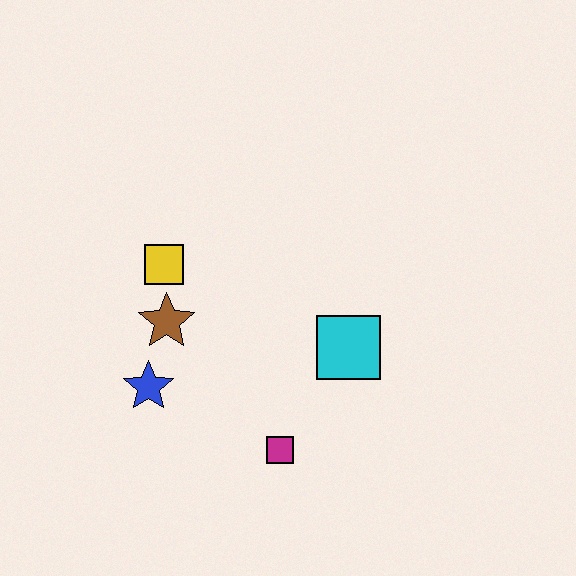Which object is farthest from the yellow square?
The magenta square is farthest from the yellow square.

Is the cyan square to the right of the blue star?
Yes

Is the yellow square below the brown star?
No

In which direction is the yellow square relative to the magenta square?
The yellow square is above the magenta square.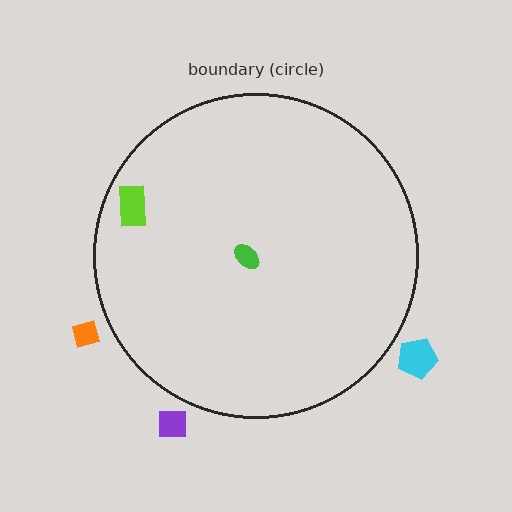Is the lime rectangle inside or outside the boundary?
Inside.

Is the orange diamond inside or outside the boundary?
Outside.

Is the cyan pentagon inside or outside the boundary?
Outside.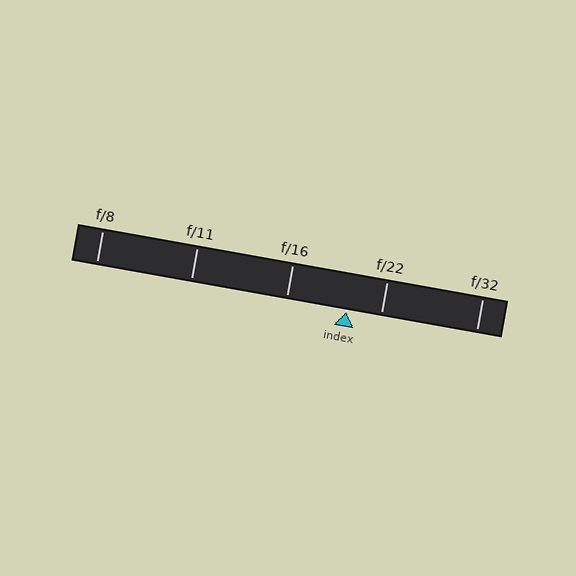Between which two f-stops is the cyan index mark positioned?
The index mark is between f/16 and f/22.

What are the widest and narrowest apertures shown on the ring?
The widest aperture shown is f/8 and the narrowest is f/32.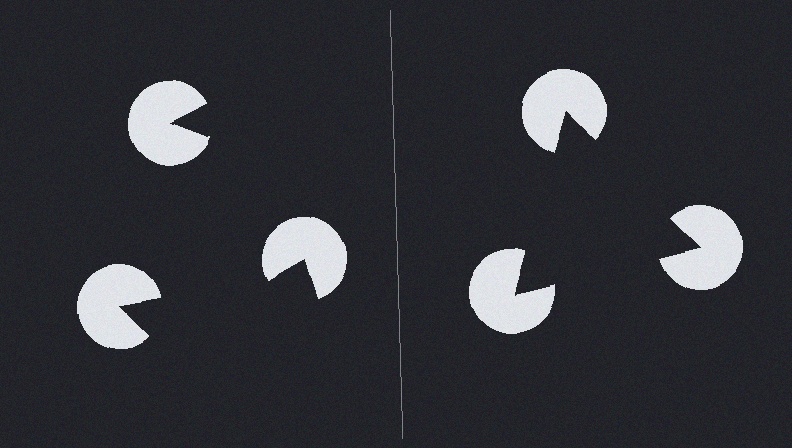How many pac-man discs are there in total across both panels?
6 — 3 on each side.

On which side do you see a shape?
An illusory triangle appears on the right side. On the left side the wedge cuts are rotated, so no coherent shape forms.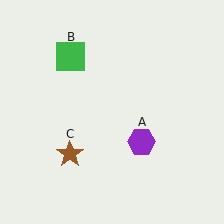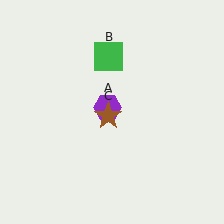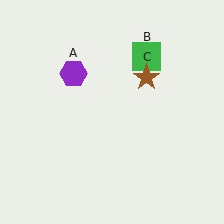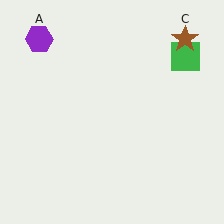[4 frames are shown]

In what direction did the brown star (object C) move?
The brown star (object C) moved up and to the right.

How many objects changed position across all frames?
3 objects changed position: purple hexagon (object A), green square (object B), brown star (object C).